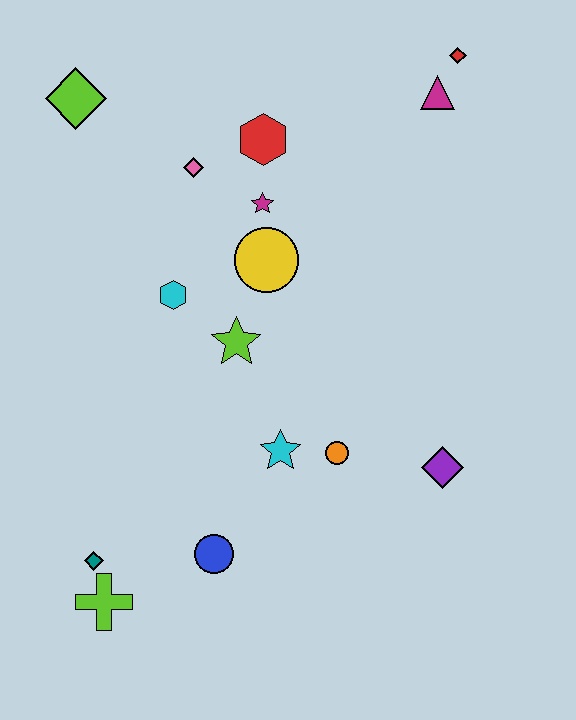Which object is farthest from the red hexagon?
The lime cross is farthest from the red hexagon.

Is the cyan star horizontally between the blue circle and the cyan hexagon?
No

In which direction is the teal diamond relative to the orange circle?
The teal diamond is to the left of the orange circle.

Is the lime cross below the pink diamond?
Yes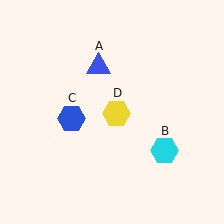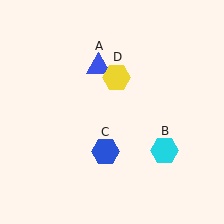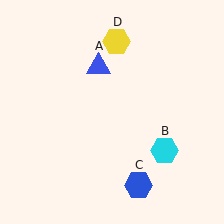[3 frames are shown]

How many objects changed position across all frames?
2 objects changed position: blue hexagon (object C), yellow hexagon (object D).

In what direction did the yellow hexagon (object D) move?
The yellow hexagon (object D) moved up.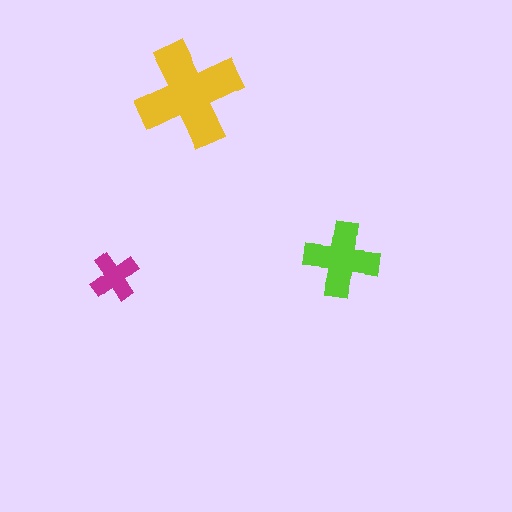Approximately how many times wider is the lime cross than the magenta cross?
About 1.5 times wider.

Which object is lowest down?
The magenta cross is bottommost.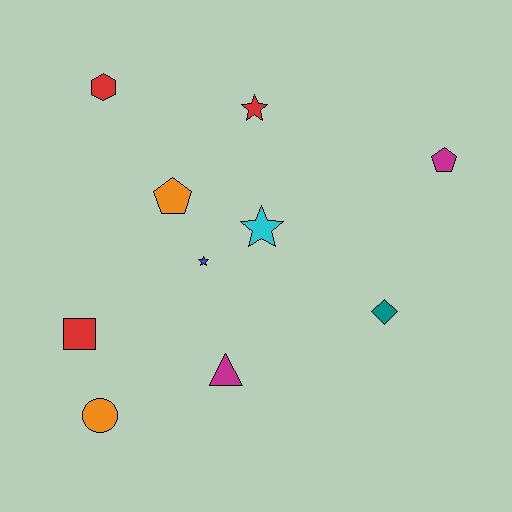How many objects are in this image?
There are 10 objects.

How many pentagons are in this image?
There are 2 pentagons.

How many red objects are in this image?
There are 3 red objects.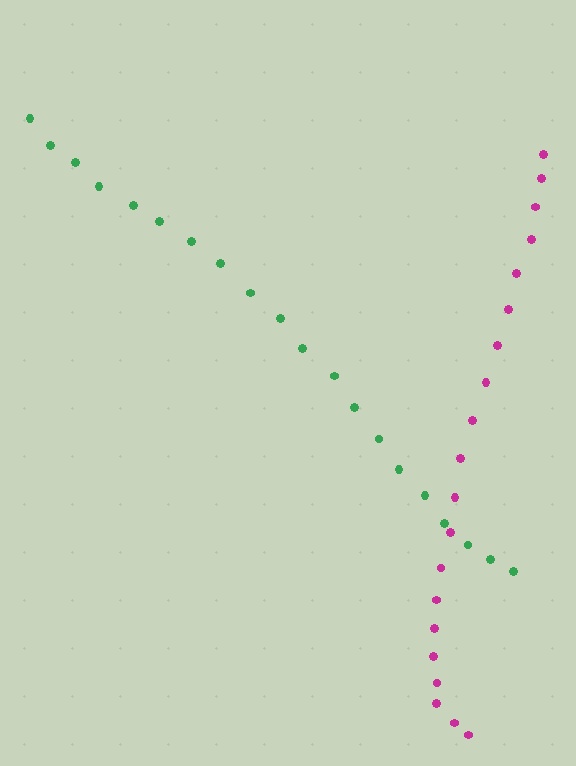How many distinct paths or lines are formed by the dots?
There are 2 distinct paths.